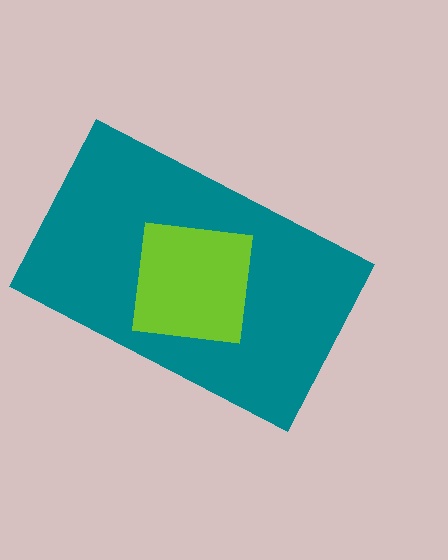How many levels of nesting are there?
2.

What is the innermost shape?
The lime square.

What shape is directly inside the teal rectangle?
The lime square.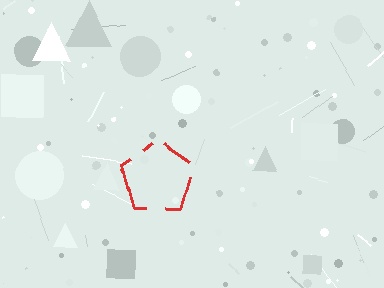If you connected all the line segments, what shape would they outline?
They would outline a pentagon.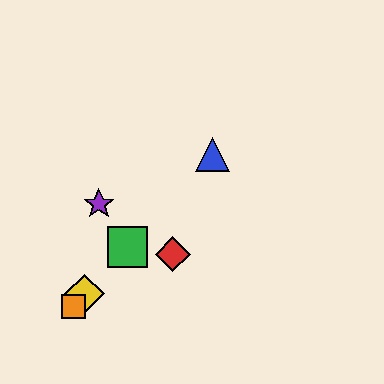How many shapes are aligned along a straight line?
4 shapes (the blue triangle, the green square, the yellow diamond, the orange square) are aligned along a straight line.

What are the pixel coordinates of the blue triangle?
The blue triangle is at (213, 154).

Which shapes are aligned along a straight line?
The blue triangle, the green square, the yellow diamond, the orange square are aligned along a straight line.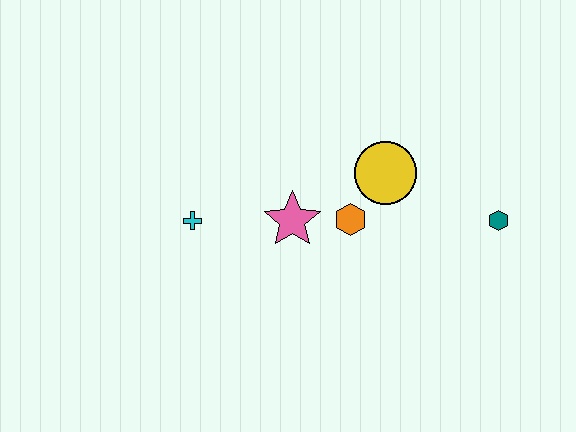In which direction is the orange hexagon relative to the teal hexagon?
The orange hexagon is to the left of the teal hexagon.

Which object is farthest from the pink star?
The teal hexagon is farthest from the pink star.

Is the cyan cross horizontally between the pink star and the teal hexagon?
No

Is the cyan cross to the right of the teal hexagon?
No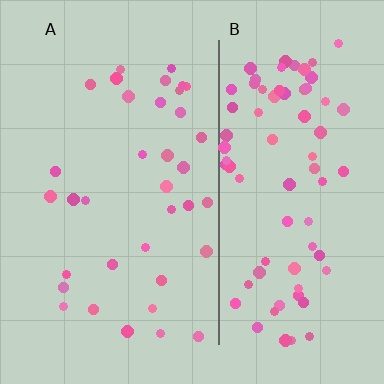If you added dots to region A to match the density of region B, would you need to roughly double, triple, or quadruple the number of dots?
Approximately double.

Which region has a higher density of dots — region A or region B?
B (the right).